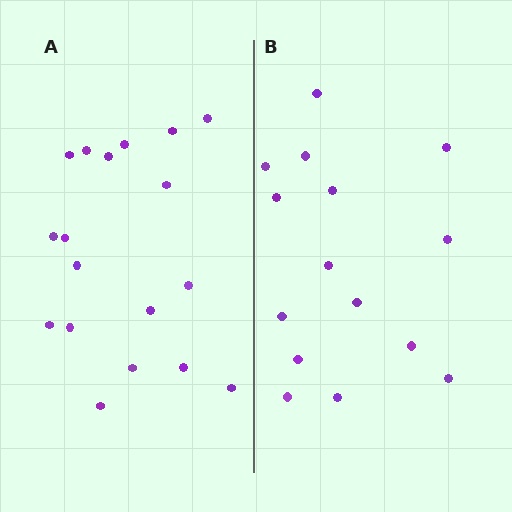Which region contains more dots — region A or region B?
Region A (the left region) has more dots.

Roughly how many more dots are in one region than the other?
Region A has just a few more — roughly 2 or 3 more dots than region B.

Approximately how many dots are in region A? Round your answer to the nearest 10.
About 20 dots. (The exact count is 18, which rounds to 20.)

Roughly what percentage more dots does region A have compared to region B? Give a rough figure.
About 20% more.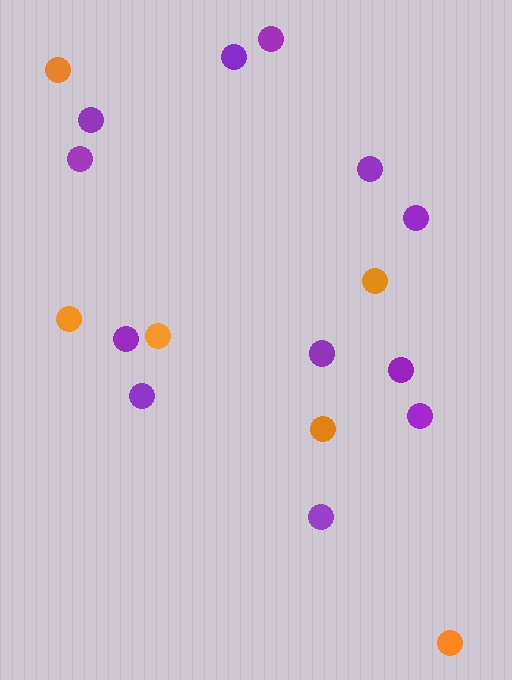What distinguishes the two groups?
There are 2 groups: one group of orange circles (6) and one group of purple circles (12).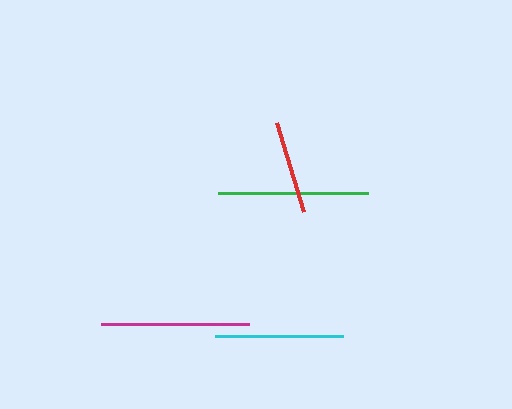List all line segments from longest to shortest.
From longest to shortest: green, magenta, cyan, red.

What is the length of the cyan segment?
The cyan segment is approximately 128 pixels long.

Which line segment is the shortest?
The red line is the shortest at approximately 92 pixels.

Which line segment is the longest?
The green line is the longest at approximately 150 pixels.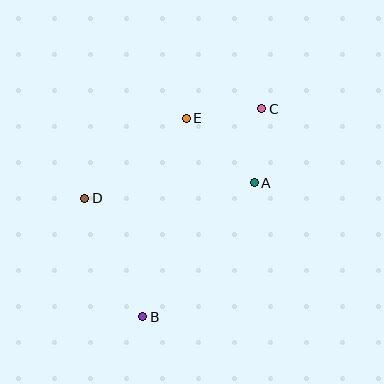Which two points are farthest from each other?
Points B and C are farthest from each other.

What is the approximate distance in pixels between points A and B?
The distance between A and B is approximately 174 pixels.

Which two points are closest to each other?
Points A and C are closest to each other.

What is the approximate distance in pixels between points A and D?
The distance between A and D is approximately 170 pixels.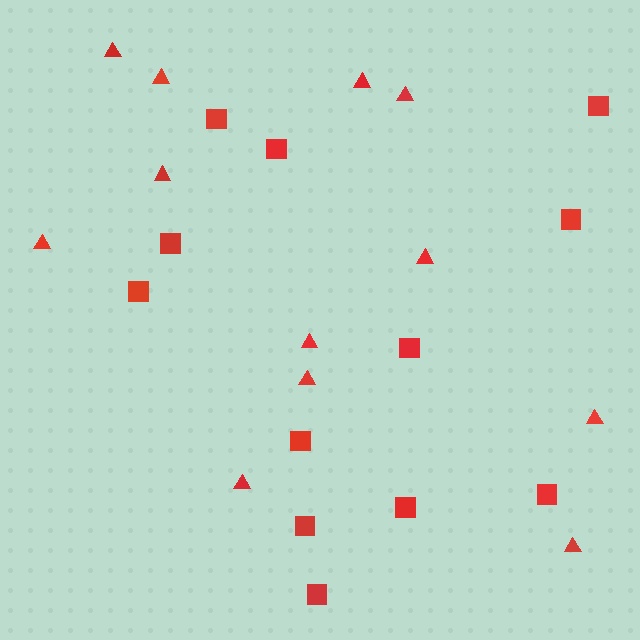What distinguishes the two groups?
There are 2 groups: one group of triangles (12) and one group of squares (12).